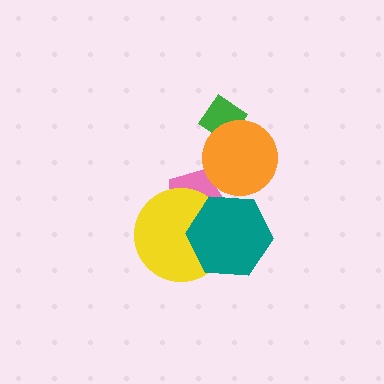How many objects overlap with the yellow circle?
2 objects overlap with the yellow circle.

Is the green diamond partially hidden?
Yes, it is partially covered by another shape.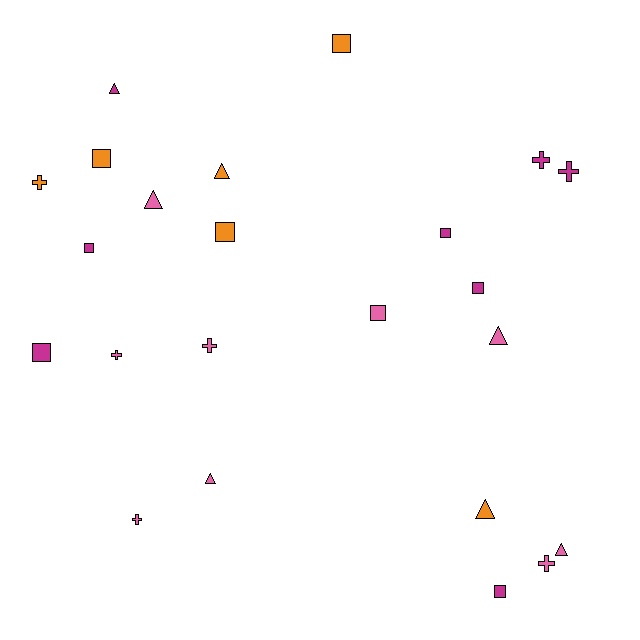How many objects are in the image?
There are 23 objects.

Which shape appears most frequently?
Square, with 9 objects.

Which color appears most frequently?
Pink, with 9 objects.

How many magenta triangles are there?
There is 1 magenta triangle.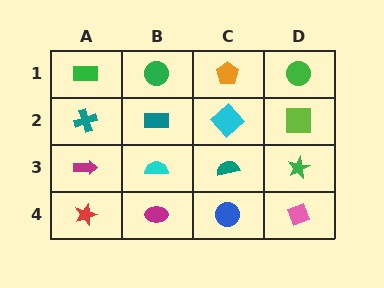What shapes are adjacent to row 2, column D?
A green circle (row 1, column D), a green star (row 3, column D), a cyan diamond (row 2, column C).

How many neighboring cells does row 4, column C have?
3.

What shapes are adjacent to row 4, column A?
A magenta arrow (row 3, column A), a magenta ellipse (row 4, column B).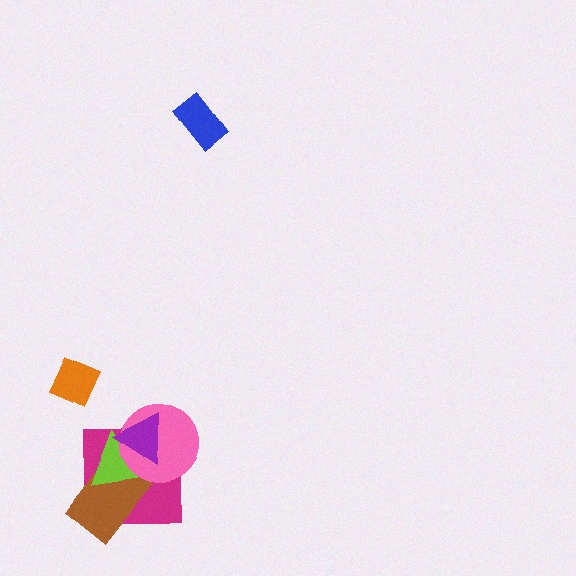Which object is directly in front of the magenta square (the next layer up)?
The brown rectangle is directly in front of the magenta square.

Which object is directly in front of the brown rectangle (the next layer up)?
The lime triangle is directly in front of the brown rectangle.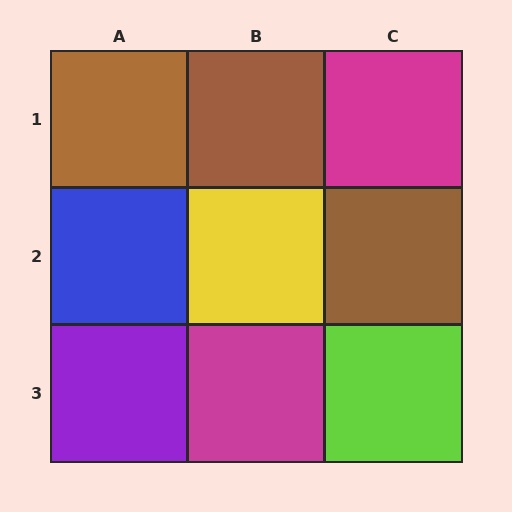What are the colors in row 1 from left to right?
Brown, brown, magenta.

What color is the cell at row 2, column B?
Yellow.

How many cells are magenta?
2 cells are magenta.